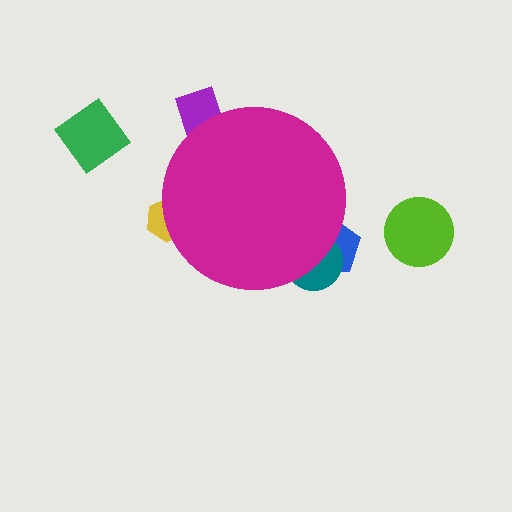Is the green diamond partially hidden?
No, the green diamond is fully visible.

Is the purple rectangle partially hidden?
Yes, the purple rectangle is partially hidden behind the magenta circle.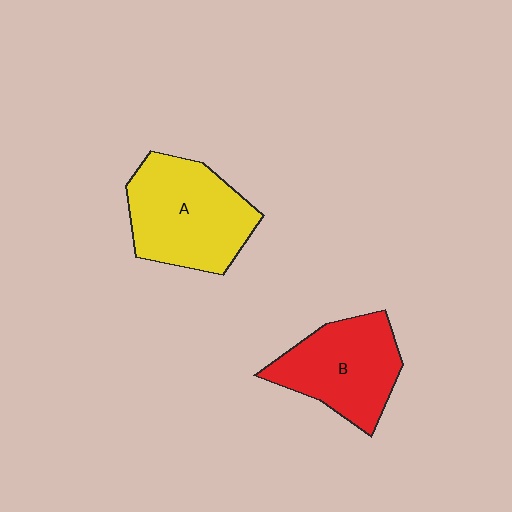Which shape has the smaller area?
Shape B (red).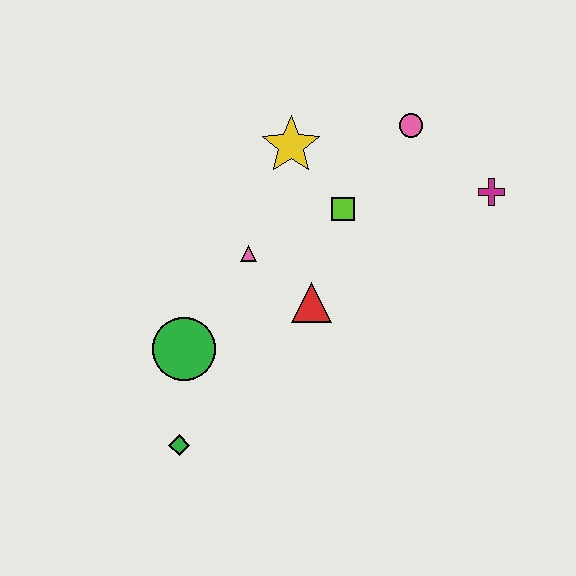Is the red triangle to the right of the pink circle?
No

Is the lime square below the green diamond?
No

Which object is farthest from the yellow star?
The green diamond is farthest from the yellow star.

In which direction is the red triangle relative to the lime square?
The red triangle is below the lime square.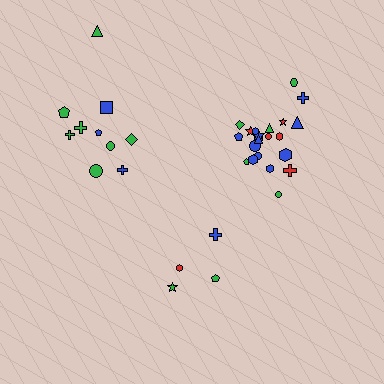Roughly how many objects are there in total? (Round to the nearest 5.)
Roughly 35 objects in total.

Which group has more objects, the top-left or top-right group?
The top-right group.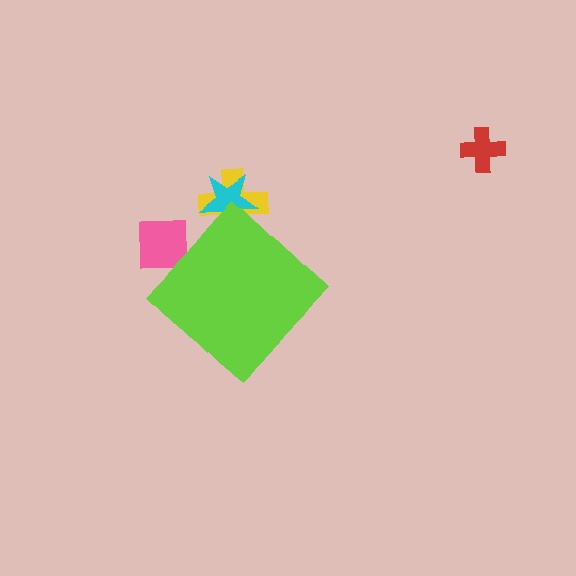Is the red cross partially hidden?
No, the red cross is fully visible.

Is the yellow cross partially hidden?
Yes, the yellow cross is partially hidden behind the lime diamond.